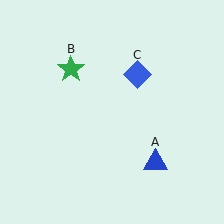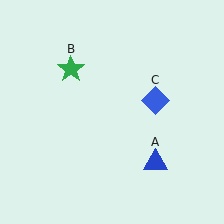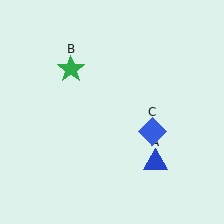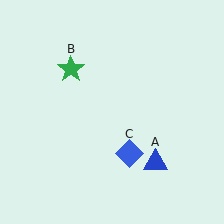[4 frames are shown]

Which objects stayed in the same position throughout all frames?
Blue triangle (object A) and green star (object B) remained stationary.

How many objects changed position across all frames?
1 object changed position: blue diamond (object C).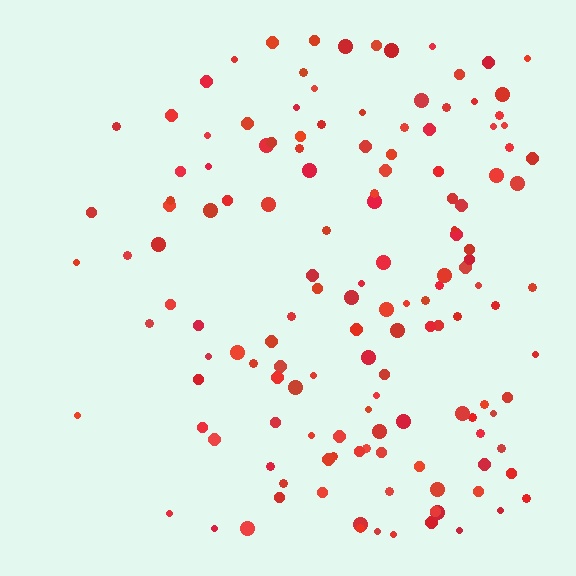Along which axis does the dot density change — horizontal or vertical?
Horizontal.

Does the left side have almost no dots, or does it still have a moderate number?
Still a moderate number, just noticeably fewer than the right.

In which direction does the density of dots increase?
From left to right, with the right side densest.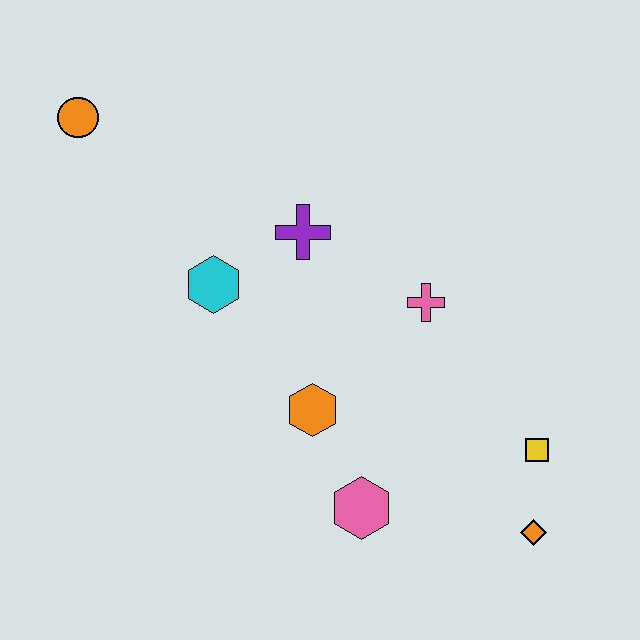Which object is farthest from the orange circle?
The orange diamond is farthest from the orange circle.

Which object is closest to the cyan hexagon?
The purple cross is closest to the cyan hexagon.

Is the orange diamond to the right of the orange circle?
Yes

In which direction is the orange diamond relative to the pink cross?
The orange diamond is below the pink cross.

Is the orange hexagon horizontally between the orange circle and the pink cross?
Yes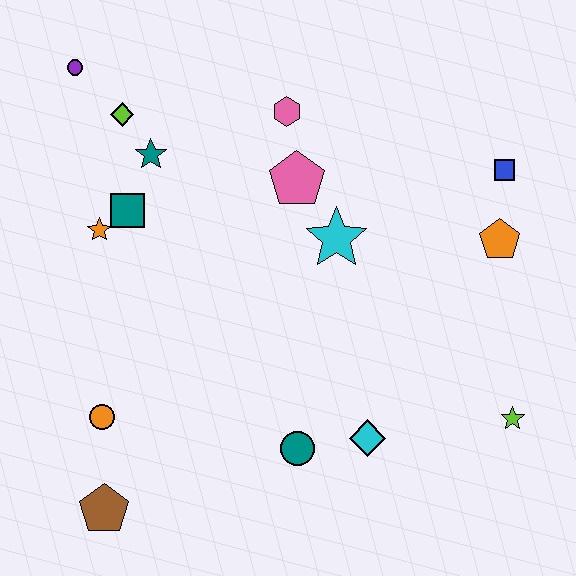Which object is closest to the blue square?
The orange pentagon is closest to the blue square.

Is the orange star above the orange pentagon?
Yes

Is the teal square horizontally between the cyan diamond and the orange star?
Yes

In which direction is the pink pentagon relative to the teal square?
The pink pentagon is to the right of the teal square.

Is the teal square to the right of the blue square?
No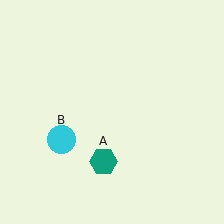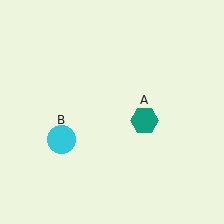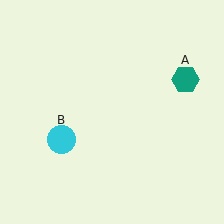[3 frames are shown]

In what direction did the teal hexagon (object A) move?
The teal hexagon (object A) moved up and to the right.